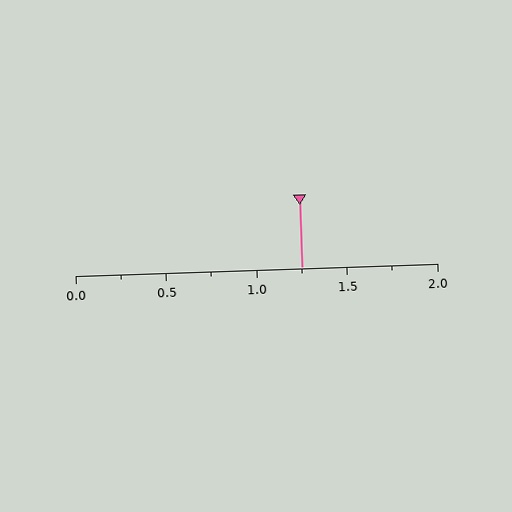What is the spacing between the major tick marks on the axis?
The major ticks are spaced 0.5 apart.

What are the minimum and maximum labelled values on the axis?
The axis runs from 0.0 to 2.0.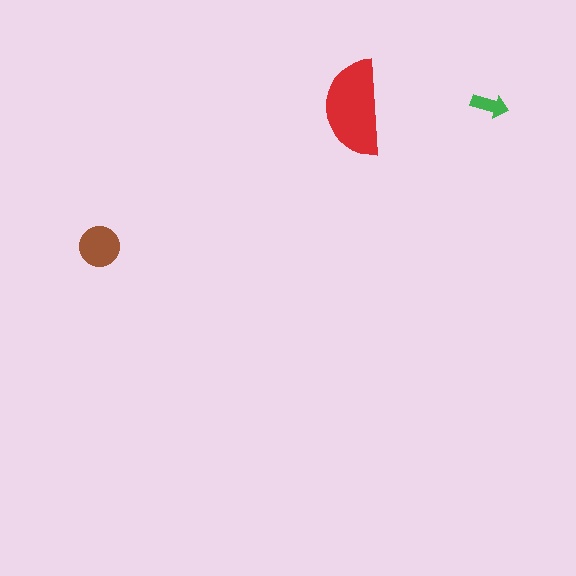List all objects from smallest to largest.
The green arrow, the brown circle, the red semicircle.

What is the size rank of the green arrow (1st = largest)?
3rd.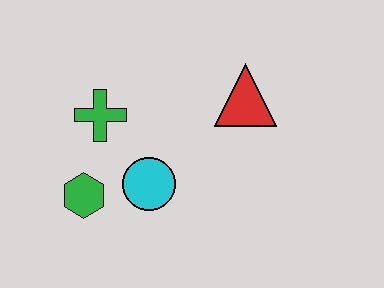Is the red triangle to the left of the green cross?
No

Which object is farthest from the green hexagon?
The red triangle is farthest from the green hexagon.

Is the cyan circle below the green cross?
Yes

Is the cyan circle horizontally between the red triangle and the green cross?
Yes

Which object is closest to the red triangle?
The cyan circle is closest to the red triangle.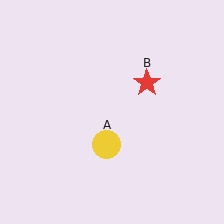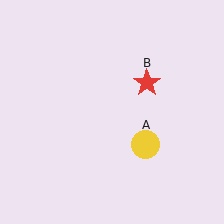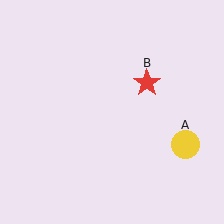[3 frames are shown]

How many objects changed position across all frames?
1 object changed position: yellow circle (object A).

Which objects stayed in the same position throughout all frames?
Red star (object B) remained stationary.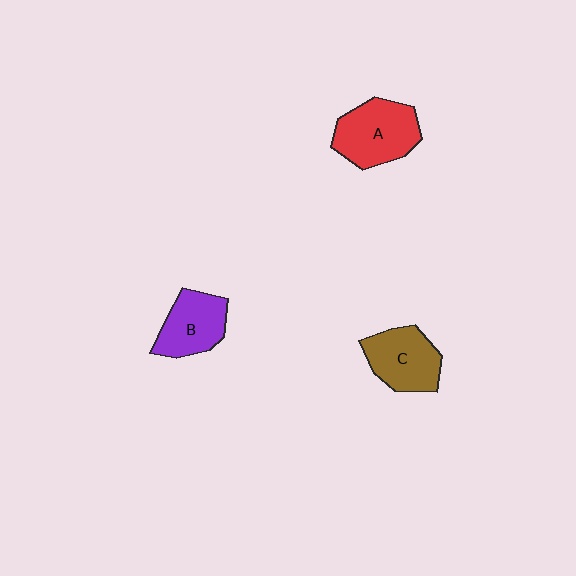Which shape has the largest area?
Shape A (red).